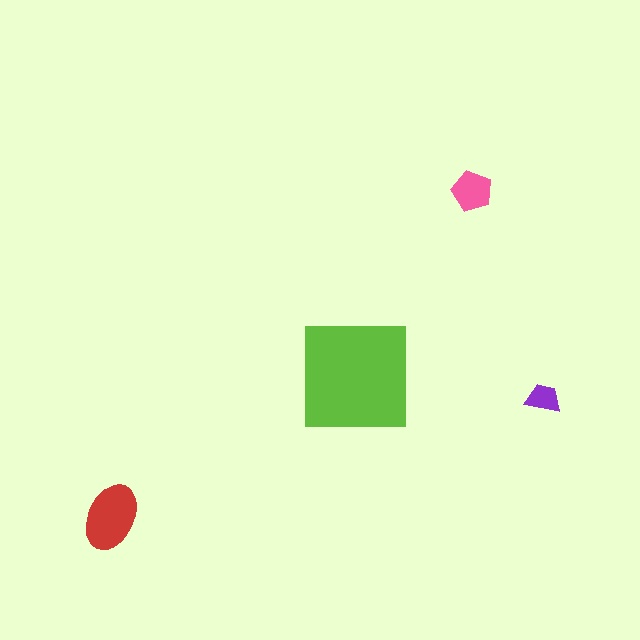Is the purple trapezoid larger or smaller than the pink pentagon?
Smaller.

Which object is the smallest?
The purple trapezoid.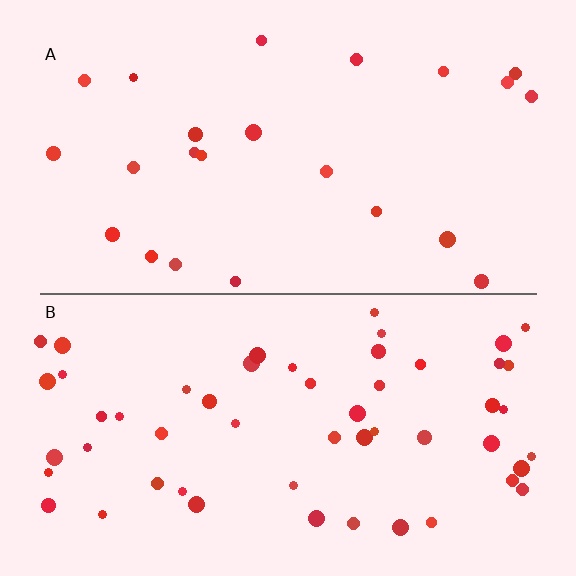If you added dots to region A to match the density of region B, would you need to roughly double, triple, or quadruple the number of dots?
Approximately double.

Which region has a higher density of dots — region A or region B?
B (the bottom).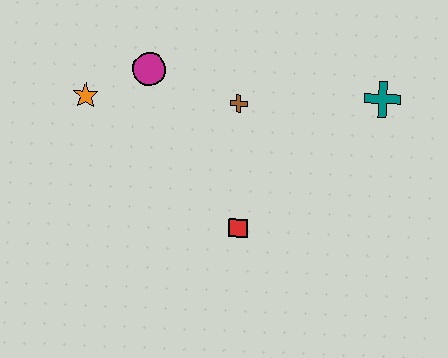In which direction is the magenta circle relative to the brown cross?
The magenta circle is to the left of the brown cross.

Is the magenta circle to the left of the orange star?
No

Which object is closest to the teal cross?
The brown cross is closest to the teal cross.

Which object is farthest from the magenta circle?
The teal cross is farthest from the magenta circle.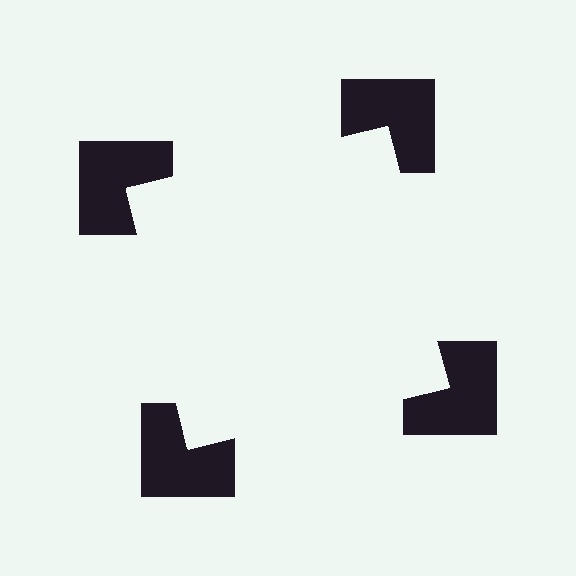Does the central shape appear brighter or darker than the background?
It typically appears slightly brighter than the background, even though no actual brightness change is drawn.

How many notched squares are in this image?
There are 4 — one at each vertex of the illusory square.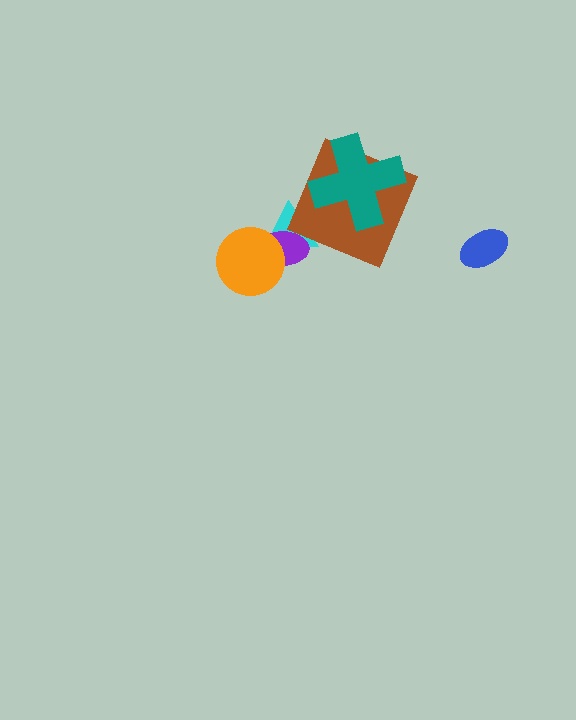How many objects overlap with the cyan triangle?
3 objects overlap with the cyan triangle.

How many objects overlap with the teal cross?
1 object overlaps with the teal cross.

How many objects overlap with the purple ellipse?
2 objects overlap with the purple ellipse.